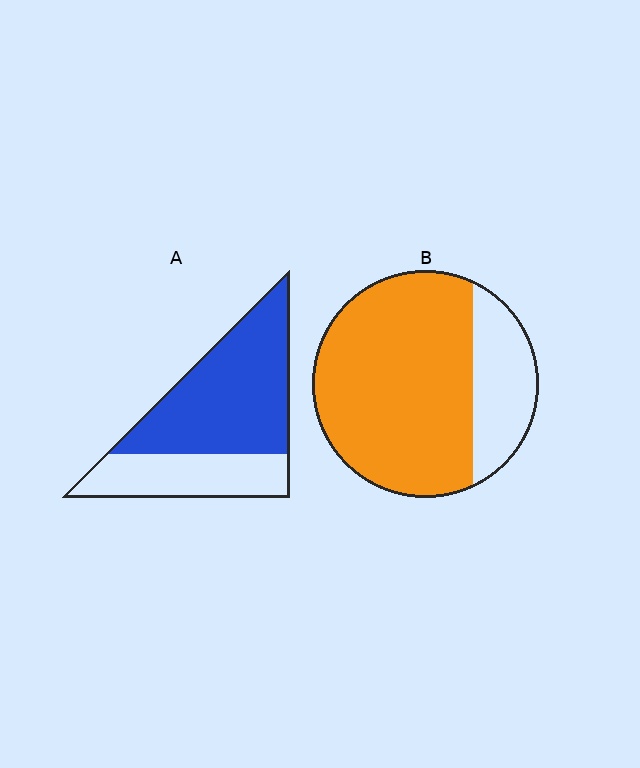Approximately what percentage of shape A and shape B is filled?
A is approximately 65% and B is approximately 75%.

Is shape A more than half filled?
Yes.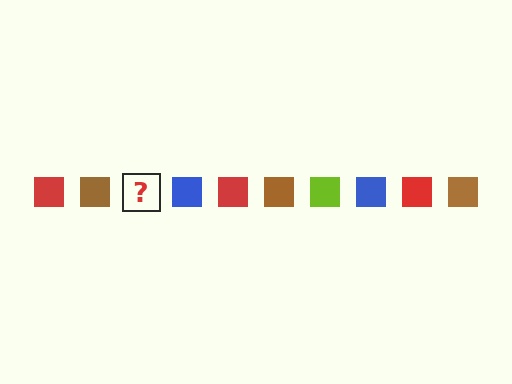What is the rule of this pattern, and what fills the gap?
The rule is that the pattern cycles through red, brown, lime, blue squares. The gap should be filled with a lime square.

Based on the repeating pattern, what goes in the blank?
The blank should be a lime square.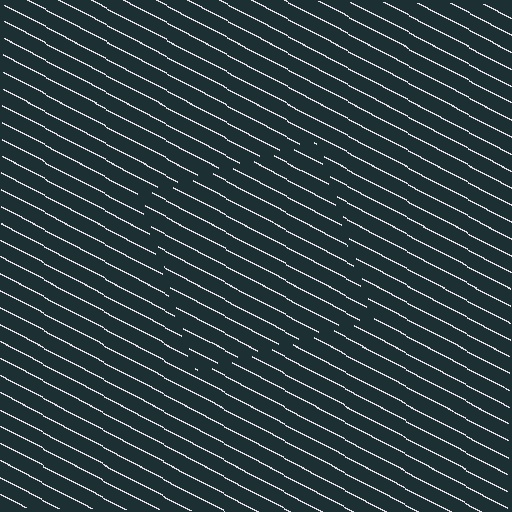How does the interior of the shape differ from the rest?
The interior of the shape contains the same grating, shifted by half a period — the contour is defined by the phase discontinuity where line-ends from the inner and outer gratings abut.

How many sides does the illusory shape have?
4 sides — the line-ends trace a square.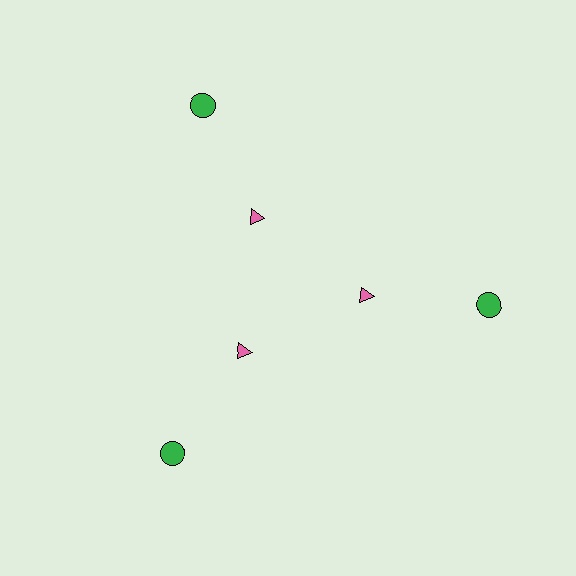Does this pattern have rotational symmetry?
Yes, this pattern has 3-fold rotational symmetry. It looks the same after rotating 120 degrees around the center.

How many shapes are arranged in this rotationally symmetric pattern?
There are 6 shapes, arranged in 3 groups of 2.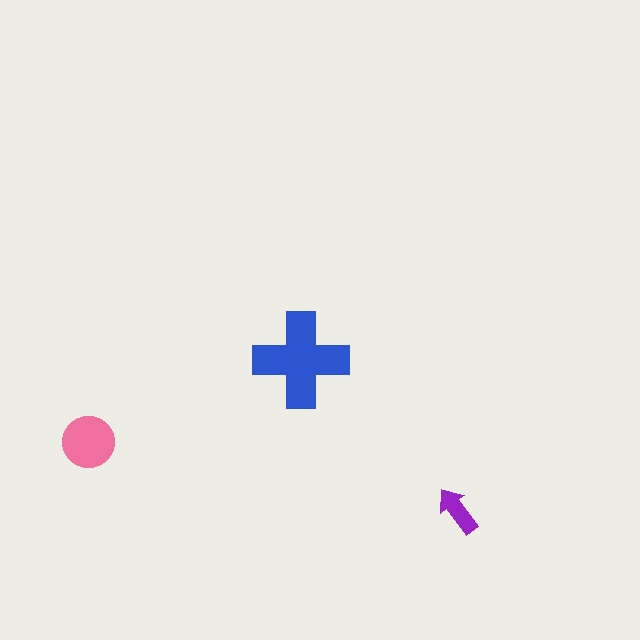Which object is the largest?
The blue cross.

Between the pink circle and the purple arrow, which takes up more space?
The pink circle.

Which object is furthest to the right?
The purple arrow is rightmost.